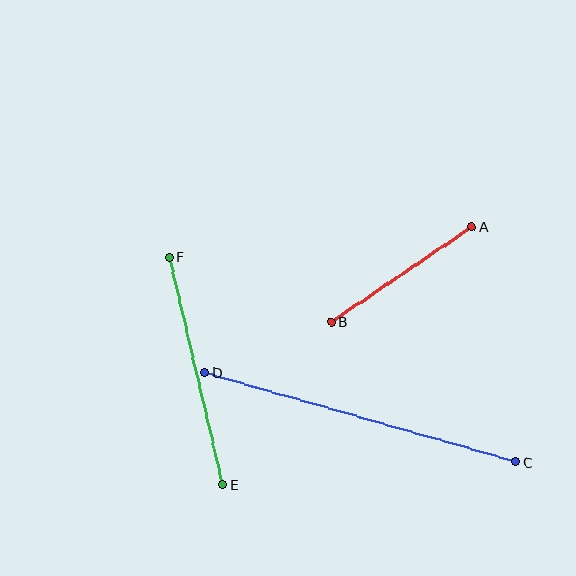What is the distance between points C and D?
The distance is approximately 324 pixels.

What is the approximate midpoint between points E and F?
The midpoint is at approximately (196, 371) pixels.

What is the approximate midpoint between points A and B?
The midpoint is at approximately (401, 274) pixels.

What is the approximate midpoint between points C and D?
The midpoint is at approximately (360, 417) pixels.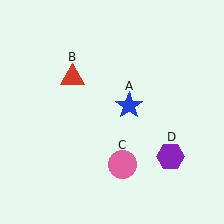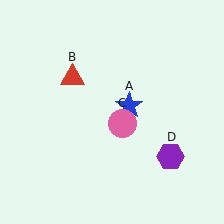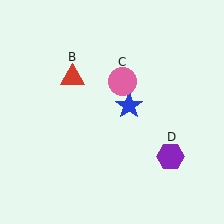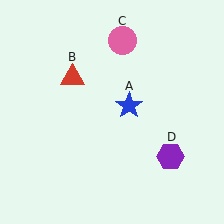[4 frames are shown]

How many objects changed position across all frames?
1 object changed position: pink circle (object C).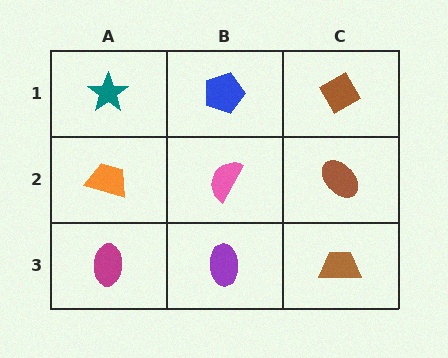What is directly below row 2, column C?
A brown trapezoid.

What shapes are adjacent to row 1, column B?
A pink semicircle (row 2, column B), a teal star (row 1, column A), a brown diamond (row 1, column C).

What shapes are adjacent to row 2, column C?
A brown diamond (row 1, column C), a brown trapezoid (row 3, column C), a pink semicircle (row 2, column B).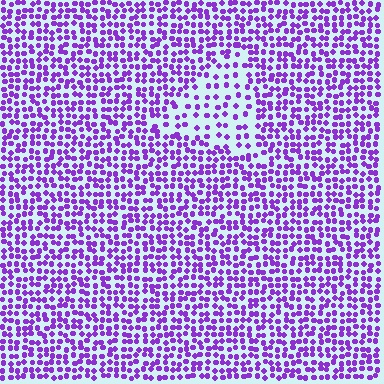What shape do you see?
I see a triangle.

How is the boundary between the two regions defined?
The boundary is defined by a change in element density (approximately 2.0x ratio). All elements are the same color, size, and shape.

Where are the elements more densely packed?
The elements are more densely packed outside the triangle boundary.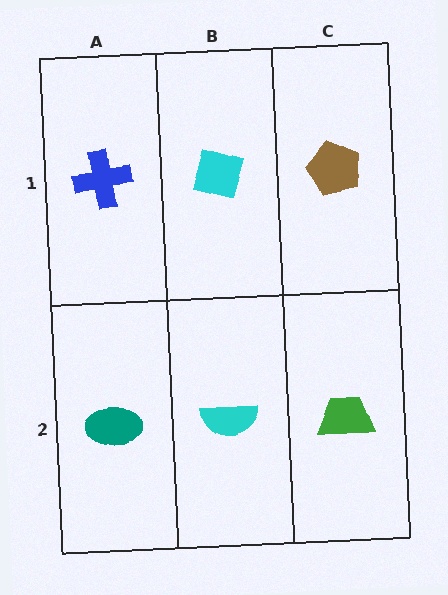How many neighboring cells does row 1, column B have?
3.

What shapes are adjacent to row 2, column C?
A brown pentagon (row 1, column C), a cyan semicircle (row 2, column B).